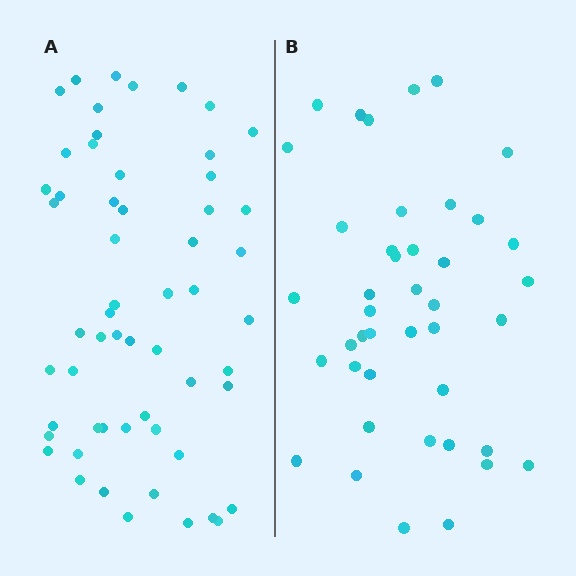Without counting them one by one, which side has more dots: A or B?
Region A (the left region) has more dots.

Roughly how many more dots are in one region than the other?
Region A has approximately 15 more dots than region B.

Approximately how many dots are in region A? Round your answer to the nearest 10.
About 60 dots. (The exact count is 57, which rounds to 60.)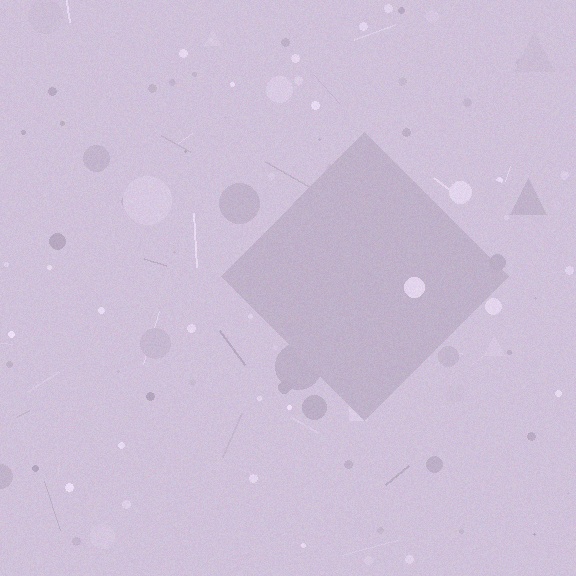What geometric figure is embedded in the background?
A diamond is embedded in the background.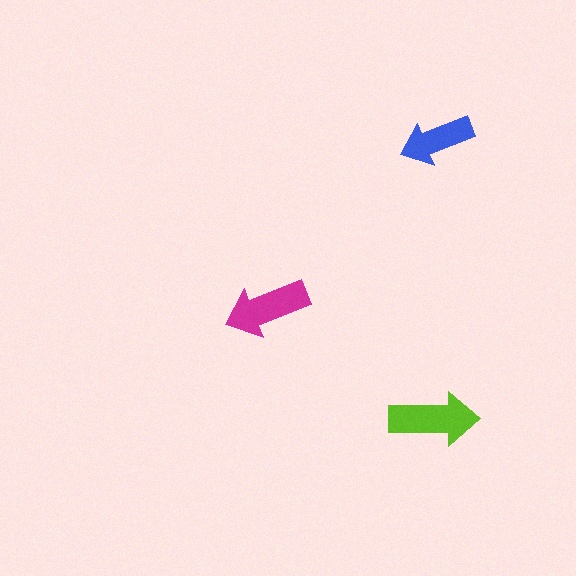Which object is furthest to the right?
The blue arrow is rightmost.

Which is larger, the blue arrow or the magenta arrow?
The magenta one.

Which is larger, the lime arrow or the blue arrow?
The lime one.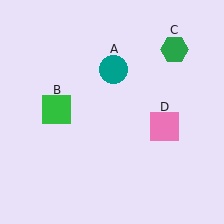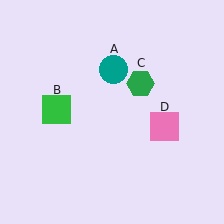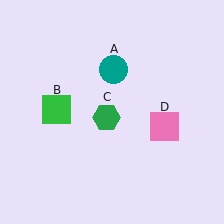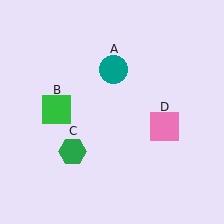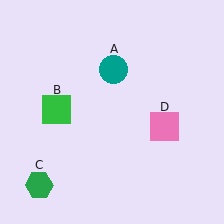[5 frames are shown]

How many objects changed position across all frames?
1 object changed position: green hexagon (object C).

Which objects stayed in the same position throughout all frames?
Teal circle (object A) and green square (object B) and pink square (object D) remained stationary.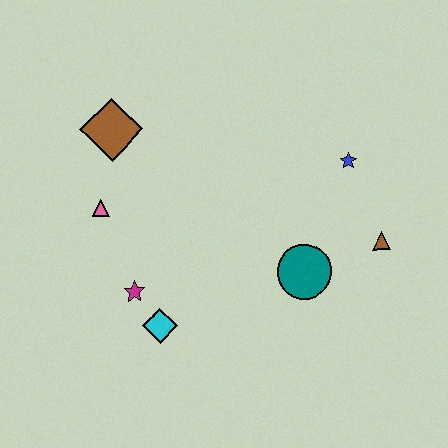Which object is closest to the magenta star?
The cyan diamond is closest to the magenta star.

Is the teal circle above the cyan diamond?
Yes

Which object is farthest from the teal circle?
The brown diamond is farthest from the teal circle.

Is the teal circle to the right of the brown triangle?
No